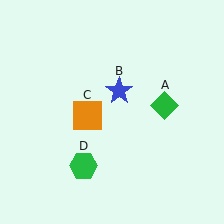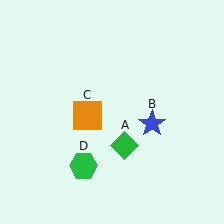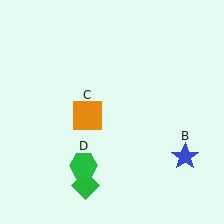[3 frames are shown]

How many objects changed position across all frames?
2 objects changed position: green diamond (object A), blue star (object B).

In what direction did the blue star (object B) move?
The blue star (object B) moved down and to the right.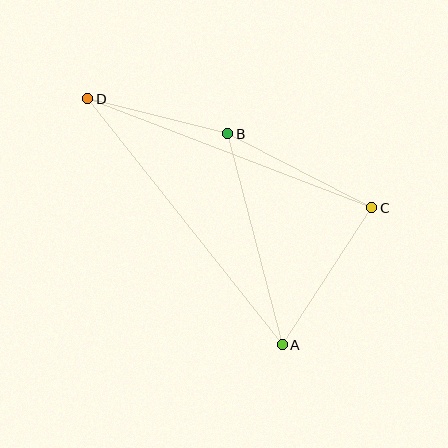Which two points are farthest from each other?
Points A and D are farthest from each other.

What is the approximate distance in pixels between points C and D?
The distance between C and D is approximately 304 pixels.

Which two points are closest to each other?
Points B and D are closest to each other.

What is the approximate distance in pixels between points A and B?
The distance between A and B is approximately 218 pixels.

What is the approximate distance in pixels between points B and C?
The distance between B and C is approximately 162 pixels.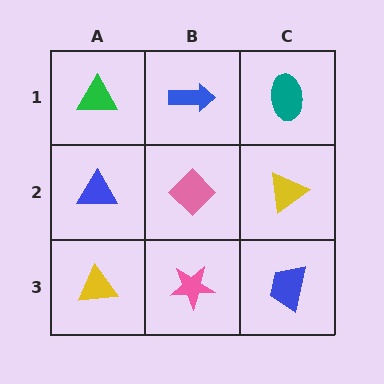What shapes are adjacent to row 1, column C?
A yellow triangle (row 2, column C), a blue arrow (row 1, column B).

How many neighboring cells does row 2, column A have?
3.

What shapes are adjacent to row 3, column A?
A blue triangle (row 2, column A), a pink star (row 3, column B).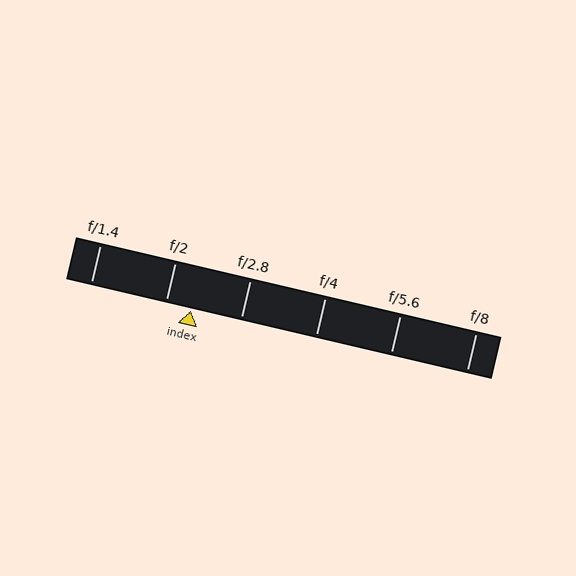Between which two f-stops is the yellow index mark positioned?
The index mark is between f/2 and f/2.8.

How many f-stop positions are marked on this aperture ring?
There are 6 f-stop positions marked.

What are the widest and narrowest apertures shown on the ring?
The widest aperture shown is f/1.4 and the narrowest is f/8.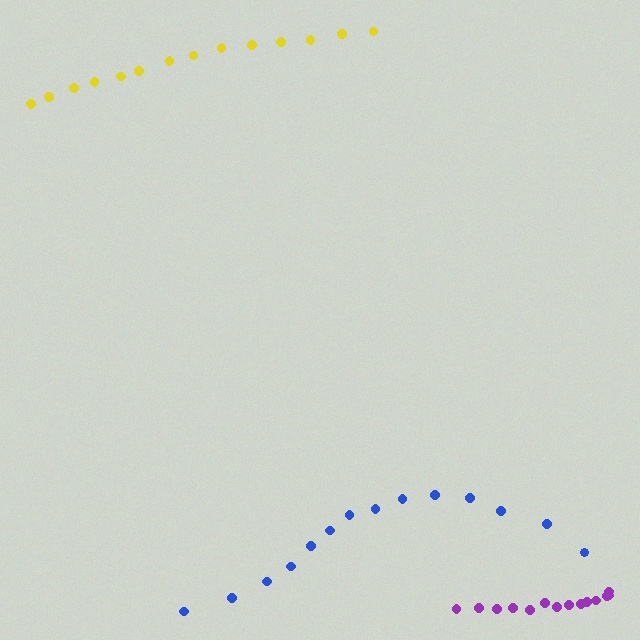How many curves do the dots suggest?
There are 3 distinct paths.